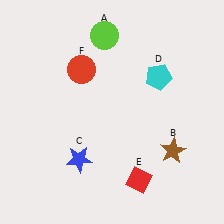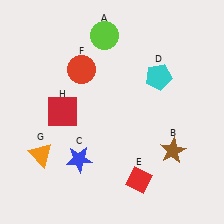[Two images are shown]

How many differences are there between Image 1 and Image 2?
There are 2 differences between the two images.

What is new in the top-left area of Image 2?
A red square (H) was added in the top-left area of Image 2.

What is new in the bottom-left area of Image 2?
An orange triangle (G) was added in the bottom-left area of Image 2.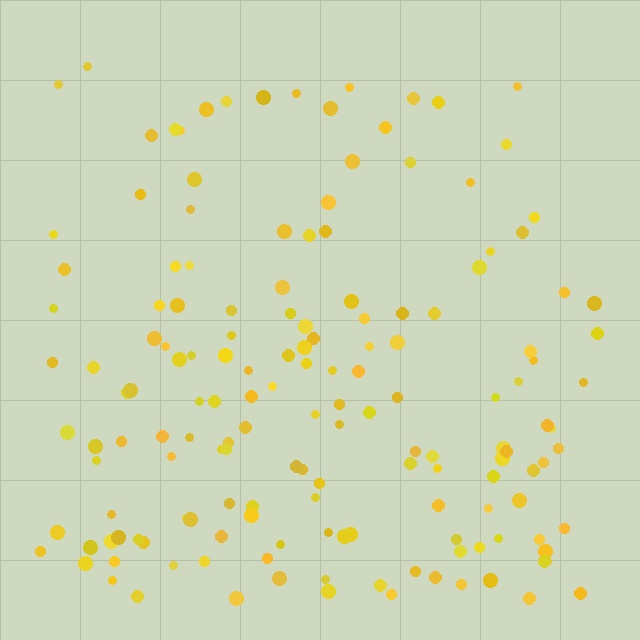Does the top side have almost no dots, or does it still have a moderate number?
Still a moderate number, just noticeably fewer than the bottom.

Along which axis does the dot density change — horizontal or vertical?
Vertical.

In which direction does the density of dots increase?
From top to bottom, with the bottom side densest.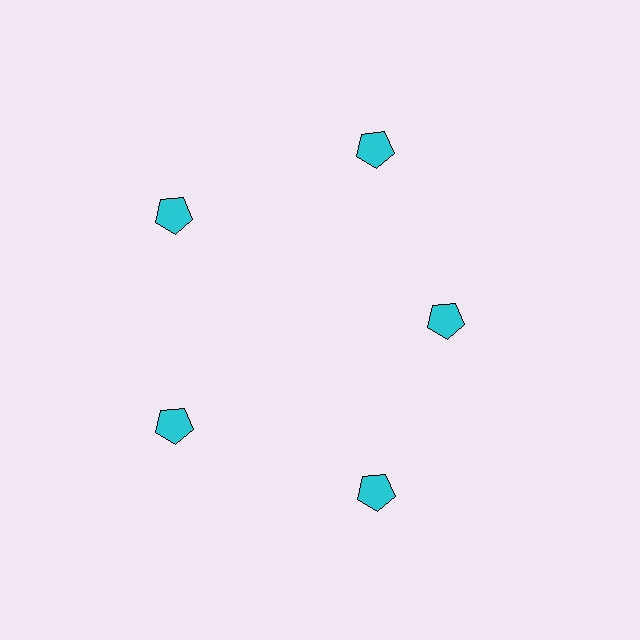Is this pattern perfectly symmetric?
No. The 5 cyan pentagons are arranged in a ring, but one element near the 3 o'clock position is pulled inward toward the center, breaking the 5-fold rotational symmetry.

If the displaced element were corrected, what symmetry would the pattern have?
It would have 5-fold rotational symmetry — the pattern would map onto itself every 72 degrees.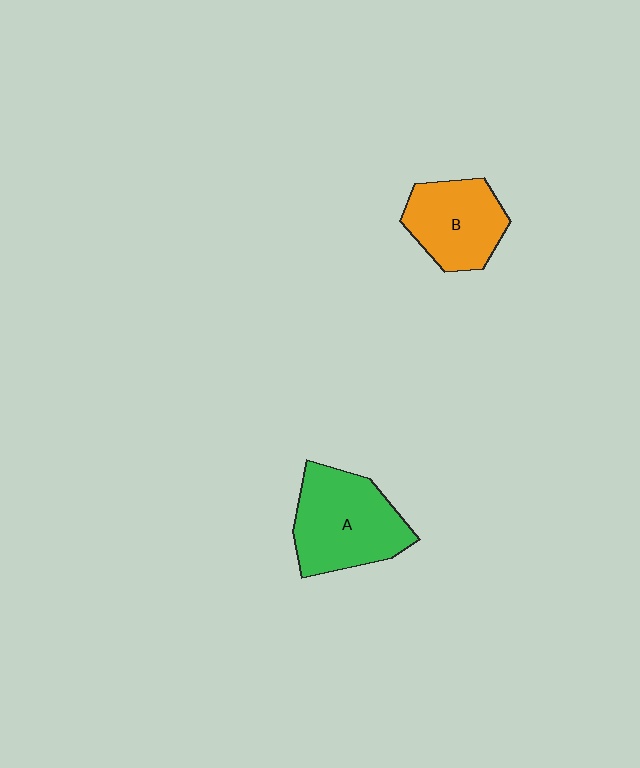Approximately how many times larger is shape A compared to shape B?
Approximately 1.3 times.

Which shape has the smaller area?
Shape B (orange).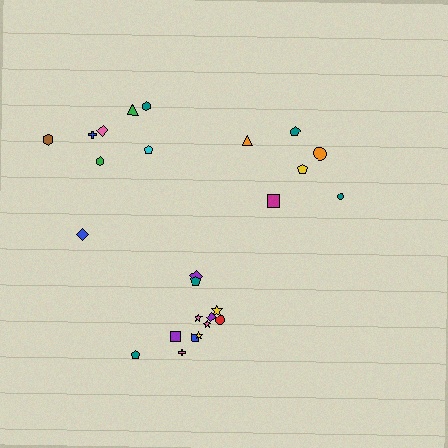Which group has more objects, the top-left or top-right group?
The top-left group.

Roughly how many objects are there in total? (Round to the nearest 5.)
Roughly 25 objects in total.